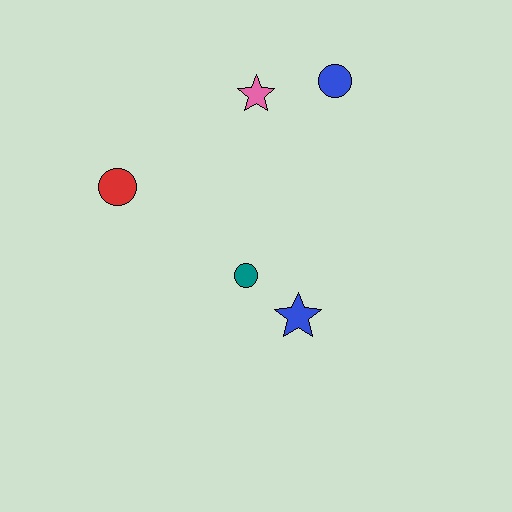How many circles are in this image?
There are 3 circles.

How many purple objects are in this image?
There are no purple objects.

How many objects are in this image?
There are 5 objects.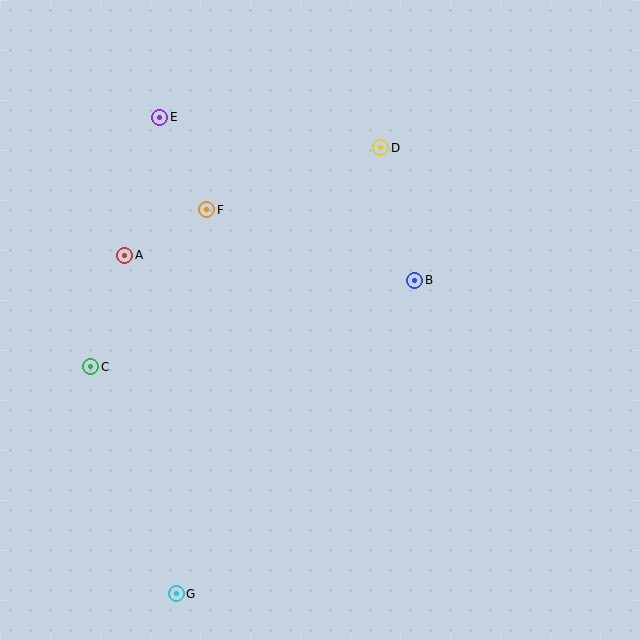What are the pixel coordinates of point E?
Point E is at (160, 117).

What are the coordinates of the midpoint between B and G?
The midpoint between B and G is at (296, 437).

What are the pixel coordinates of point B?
Point B is at (415, 281).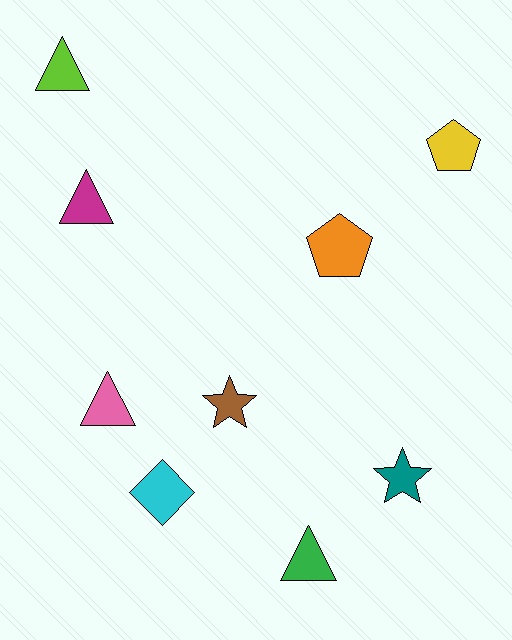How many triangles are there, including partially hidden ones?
There are 4 triangles.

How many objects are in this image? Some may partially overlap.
There are 9 objects.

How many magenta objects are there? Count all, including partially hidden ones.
There is 1 magenta object.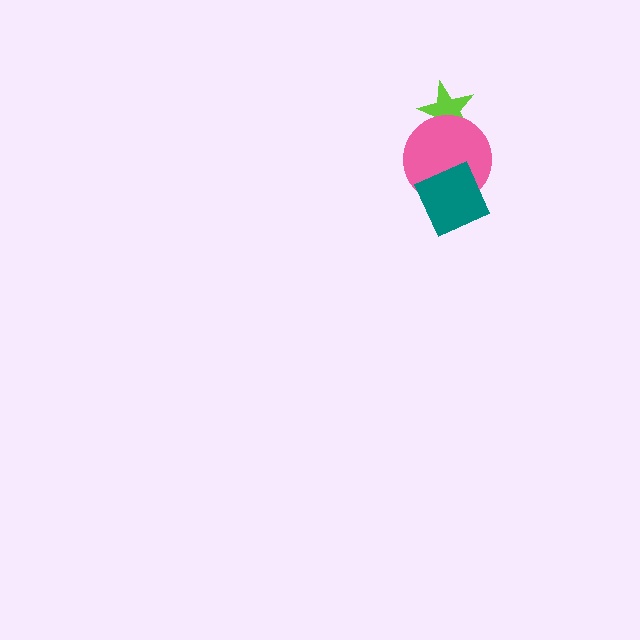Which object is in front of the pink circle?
The teal diamond is in front of the pink circle.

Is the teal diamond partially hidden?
No, no other shape covers it.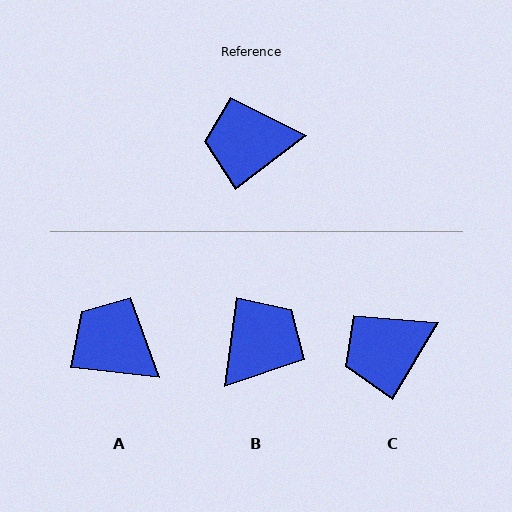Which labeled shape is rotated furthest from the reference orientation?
B, about 135 degrees away.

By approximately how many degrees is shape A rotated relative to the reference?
Approximately 44 degrees clockwise.